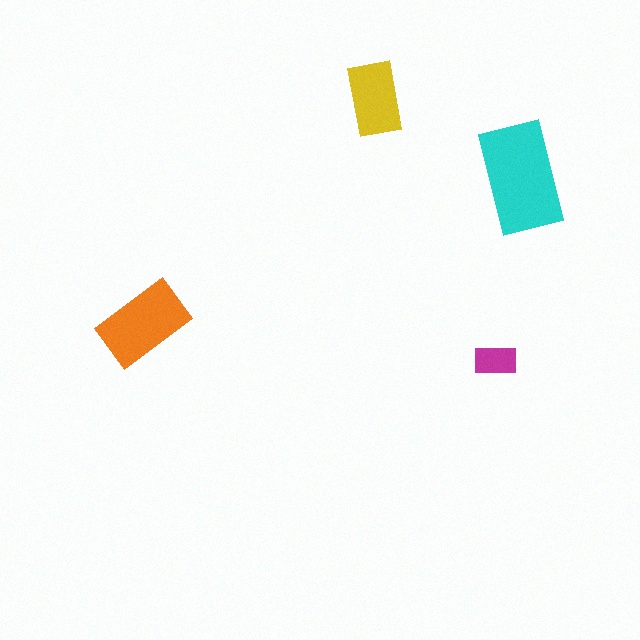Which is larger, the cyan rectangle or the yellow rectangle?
The cyan one.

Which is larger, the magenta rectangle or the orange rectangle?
The orange one.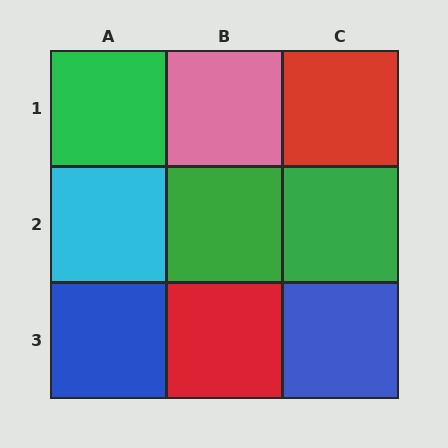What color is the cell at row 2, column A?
Cyan.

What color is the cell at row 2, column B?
Green.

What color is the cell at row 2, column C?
Green.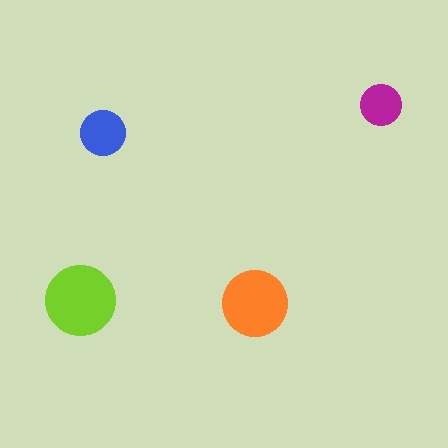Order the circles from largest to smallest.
the lime one, the orange one, the blue one, the magenta one.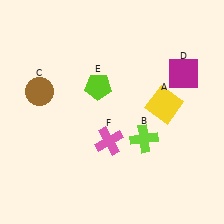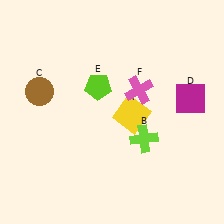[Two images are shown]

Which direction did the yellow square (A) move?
The yellow square (A) moved left.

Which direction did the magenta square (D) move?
The magenta square (D) moved down.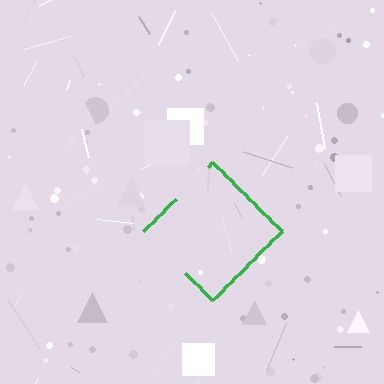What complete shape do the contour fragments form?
The contour fragments form a diamond.